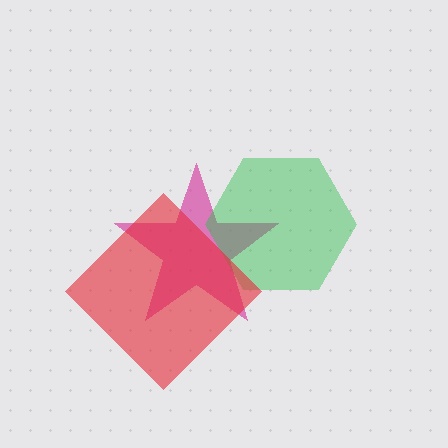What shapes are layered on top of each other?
The layered shapes are: a magenta star, a green hexagon, a red diamond.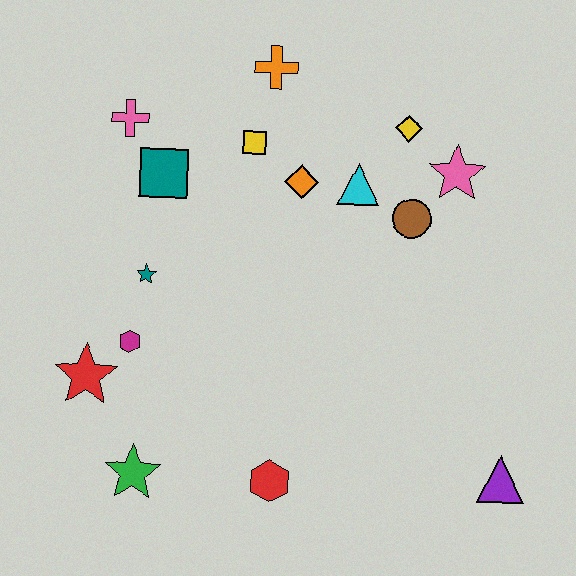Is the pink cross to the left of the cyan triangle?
Yes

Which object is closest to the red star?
The magenta hexagon is closest to the red star.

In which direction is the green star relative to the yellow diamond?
The green star is below the yellow diamond.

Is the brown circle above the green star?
Yes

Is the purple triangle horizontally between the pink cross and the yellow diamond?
No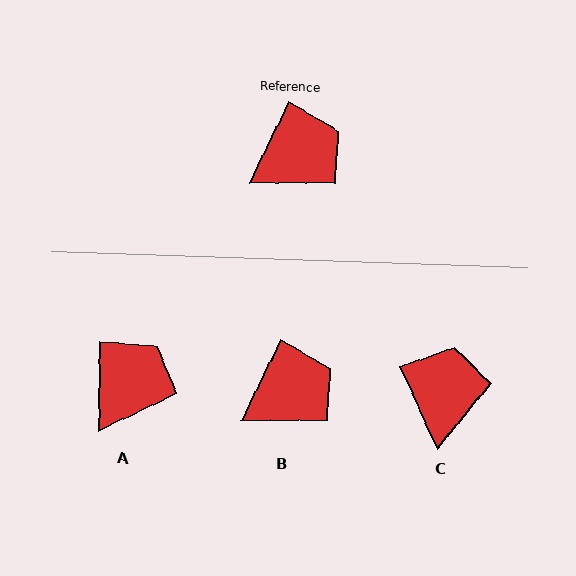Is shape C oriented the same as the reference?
No, it is off by about 50 degrees.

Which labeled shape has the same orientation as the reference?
B.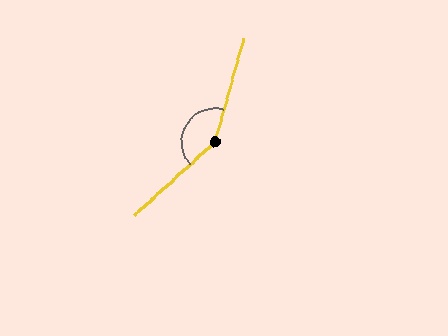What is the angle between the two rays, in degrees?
Approximately 148 degrees.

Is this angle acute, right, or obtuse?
It is obtuse.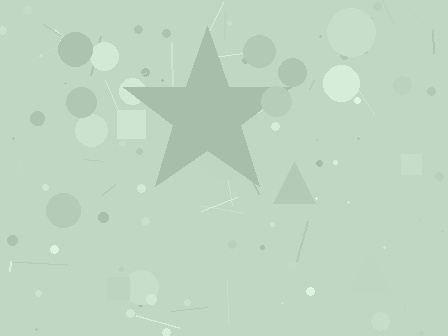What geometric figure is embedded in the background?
A star is embedded in the background.